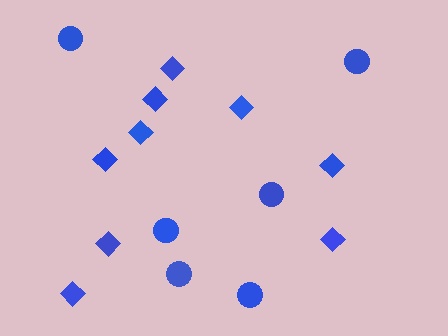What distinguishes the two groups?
There are 2 groups: one group of circles (6) and one group of diamonds (9).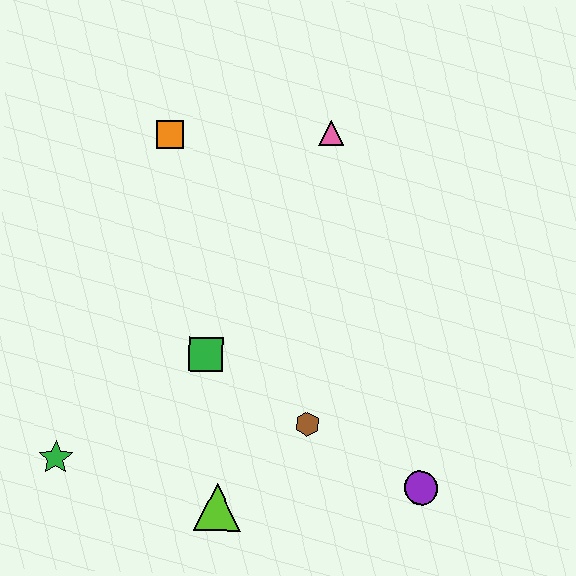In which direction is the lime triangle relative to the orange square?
The lime triangle is below the orange square.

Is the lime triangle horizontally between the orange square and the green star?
No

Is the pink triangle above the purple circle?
Yes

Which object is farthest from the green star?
The pink triangle is farthest from the green star.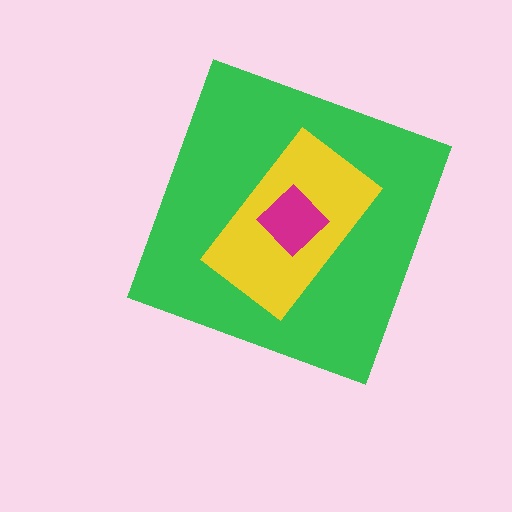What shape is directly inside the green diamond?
The yellow rectangle.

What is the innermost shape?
The magenta diamond.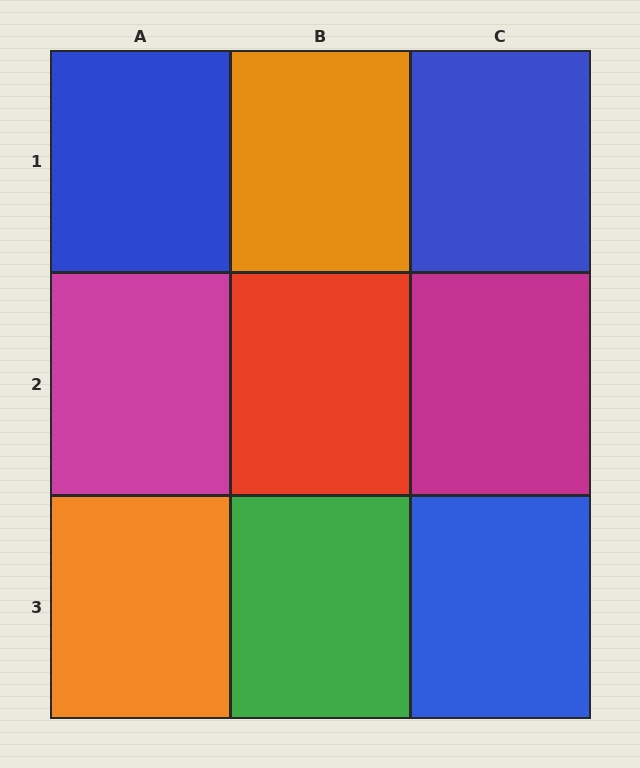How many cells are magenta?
2 cells are magenta.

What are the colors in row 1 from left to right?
Blue, orange, blue.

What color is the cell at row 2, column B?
Red.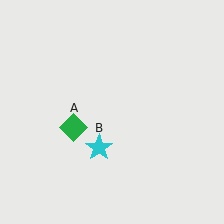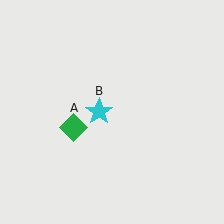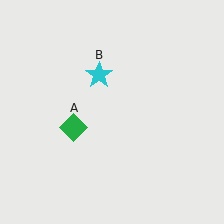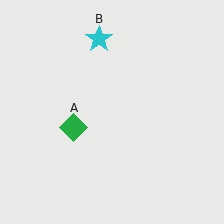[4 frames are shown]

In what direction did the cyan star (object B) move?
The cyan star (object B) moved up.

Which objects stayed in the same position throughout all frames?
Green diamond (object A) remained stationary.